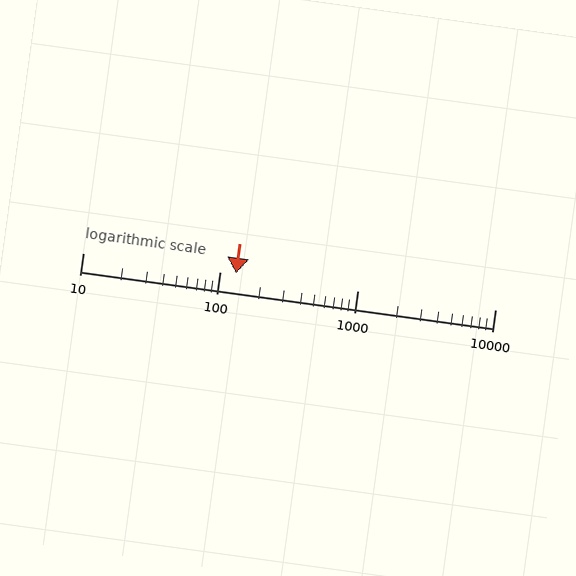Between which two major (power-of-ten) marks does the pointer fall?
The pointer is between 100 and 1000.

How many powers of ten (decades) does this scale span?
The scale spans 3 decades, from 10 to 10000.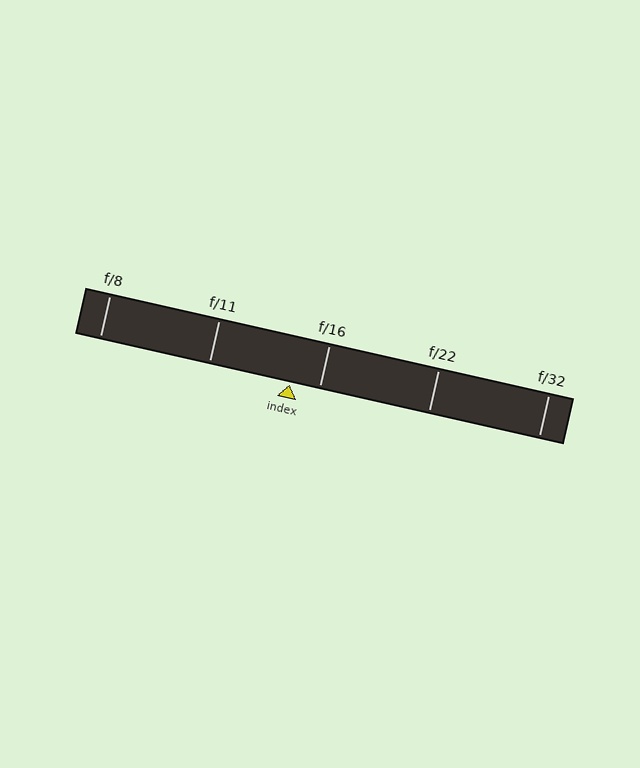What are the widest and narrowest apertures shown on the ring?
The widest aperture shown is f/8 and the narrowest is f/32.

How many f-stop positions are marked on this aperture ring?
There are 5 f-stop positions marked.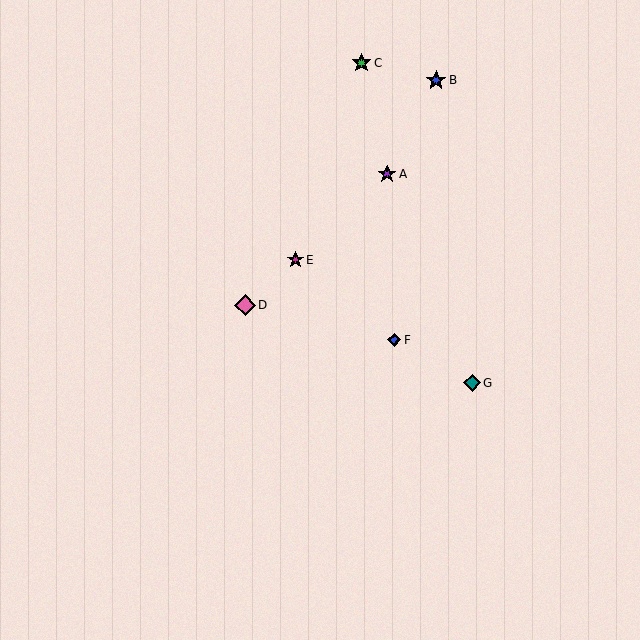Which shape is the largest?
The pink diamond (labeled D) is the largest.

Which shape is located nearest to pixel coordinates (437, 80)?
The blue star (labeled B) at (436, 80) is nearest to that location.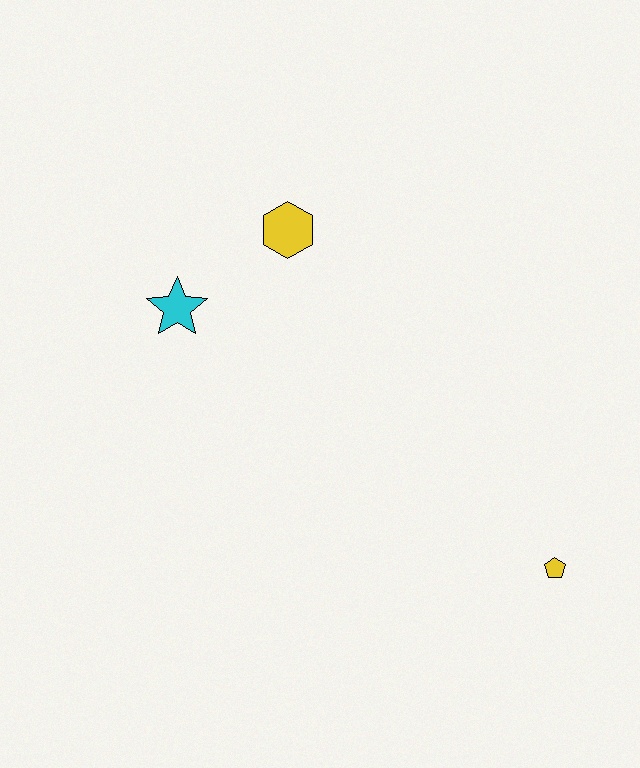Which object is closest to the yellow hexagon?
The cyan star is closest to the yellow hexagon.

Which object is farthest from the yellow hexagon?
The yellow pentagon is farthest from the yellow hexagon.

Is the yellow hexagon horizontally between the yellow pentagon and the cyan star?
Yes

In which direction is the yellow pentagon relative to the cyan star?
The yellow pentagon is to the right of the cyan star.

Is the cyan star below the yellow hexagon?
Yes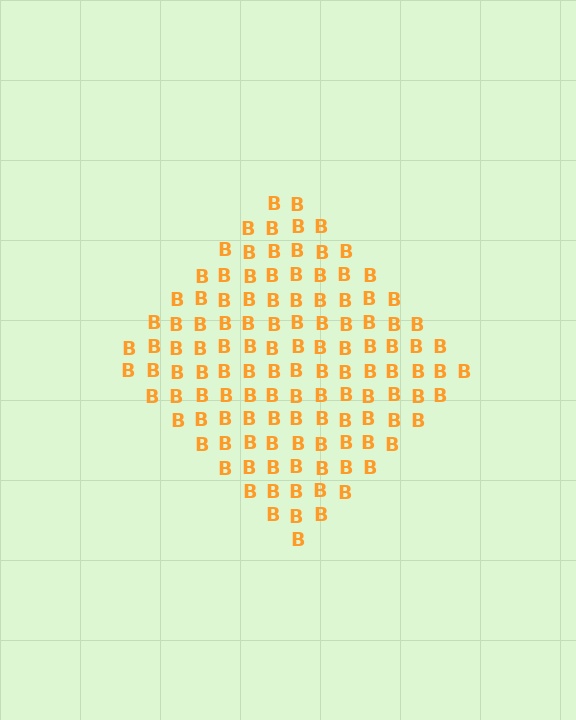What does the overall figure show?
The overall figure shows a diamond.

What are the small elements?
The small elements are letter B's.